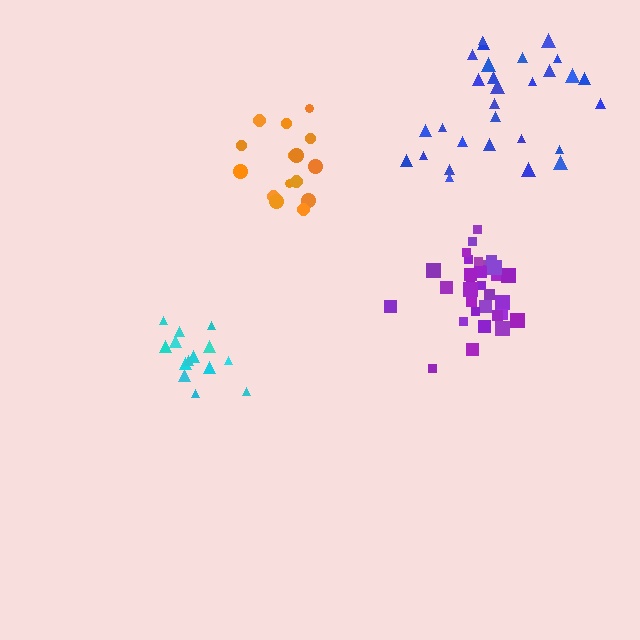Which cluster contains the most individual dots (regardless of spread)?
Purple (31).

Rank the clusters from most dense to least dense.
purple, orange, cyan, blue.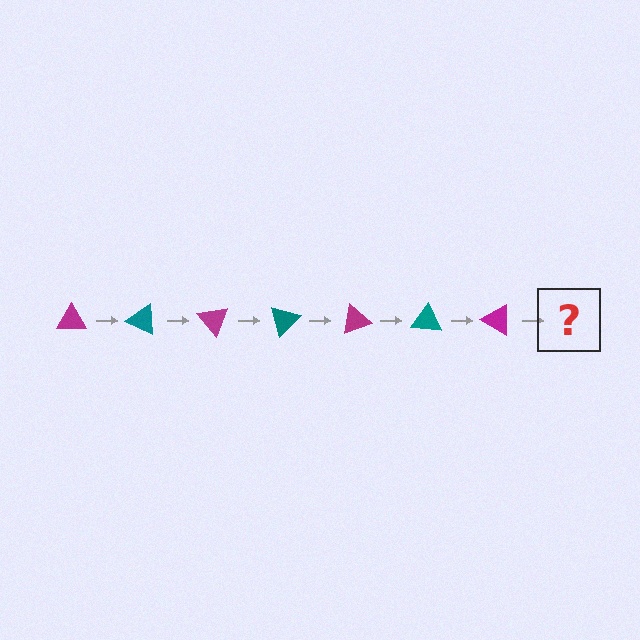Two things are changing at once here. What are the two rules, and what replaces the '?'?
The two rules are that it rotates 25 degrees each step and the color cycles through magenta and teal. The '?' should be a teal triangle, rotated 175 degrees from the start.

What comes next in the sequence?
The next element should be a teal triangle, rotated 175 degrees from the start.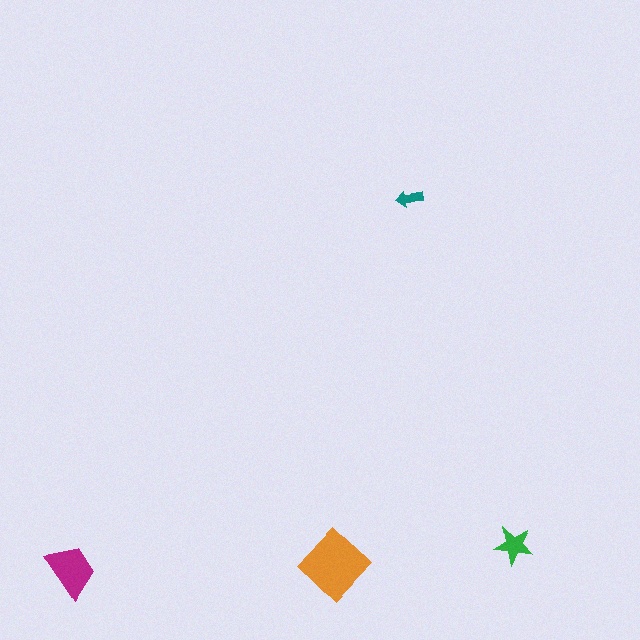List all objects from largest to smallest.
The orange diamond, the magenta trapezoid, the green star, the teal arrow.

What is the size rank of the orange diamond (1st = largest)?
1st.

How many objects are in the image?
There are 4 objects in the image.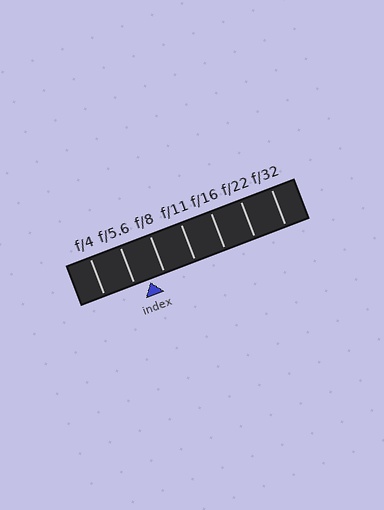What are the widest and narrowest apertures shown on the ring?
The widest aperture shown is f/4 and the narrowest is f/32.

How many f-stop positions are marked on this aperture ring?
There are 7 f-stop positions marked.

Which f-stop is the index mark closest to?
The index mark is closest to f/8.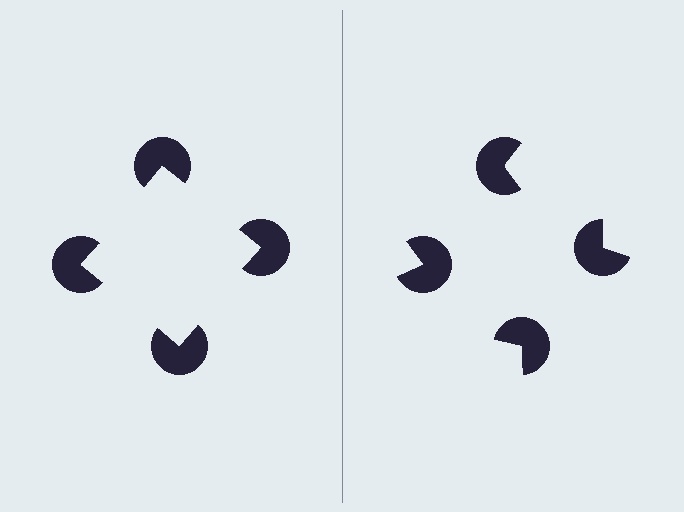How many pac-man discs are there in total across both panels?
8 — 4 on each side.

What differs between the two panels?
The pac-man discs are positioned identically on both sides; only the wedge orientations differ. On the left they align to a square; on the right they are misaligned.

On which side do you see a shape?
An illusory square appears on the left side. On the right side the wedge cuts are rotated, so no coherent shape forms.